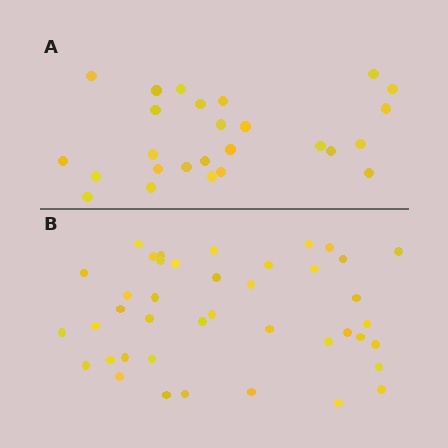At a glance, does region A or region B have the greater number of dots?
Region B (the bottom region) has more dots.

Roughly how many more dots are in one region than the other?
Region B has approximately 15 more dots than region A.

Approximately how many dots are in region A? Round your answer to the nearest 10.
About 30 dots. (The exact count is 26, which rounds to 30.)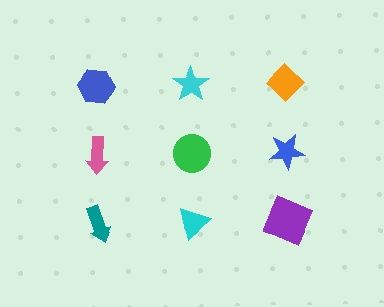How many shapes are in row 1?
3 shapes.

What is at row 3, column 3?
A purple square.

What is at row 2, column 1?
A pink arrow.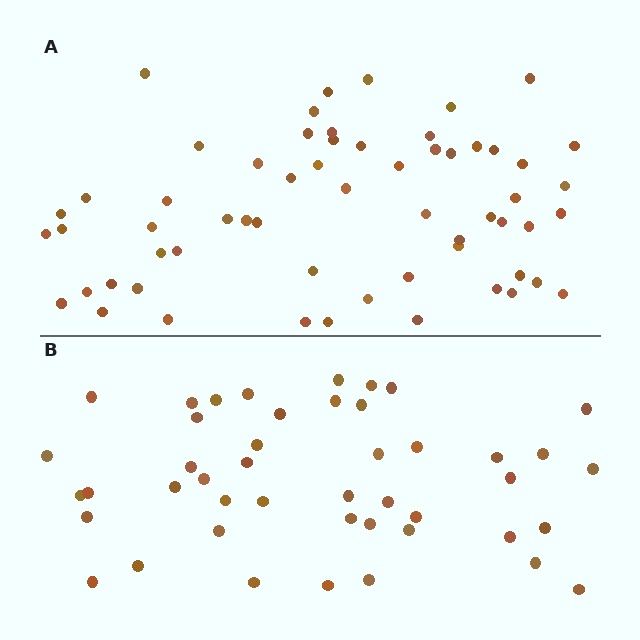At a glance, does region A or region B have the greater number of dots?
Region A (the top region) has more dots.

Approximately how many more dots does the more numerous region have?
Region A has approximately 15 more dots than region B.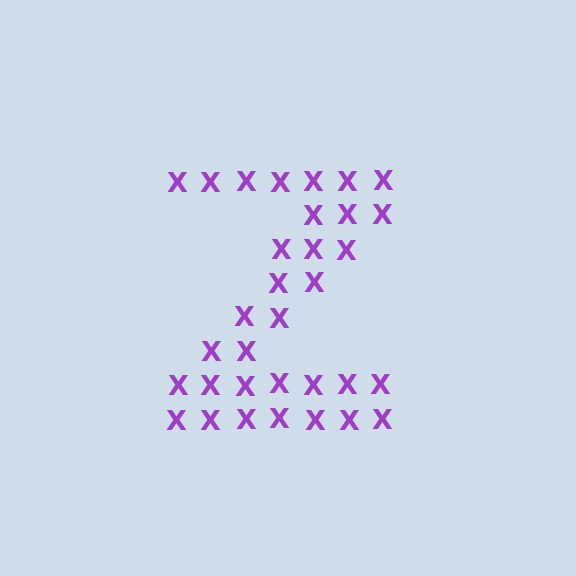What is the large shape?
The large shape is the letter Z.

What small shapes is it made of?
It is made of small letter X's.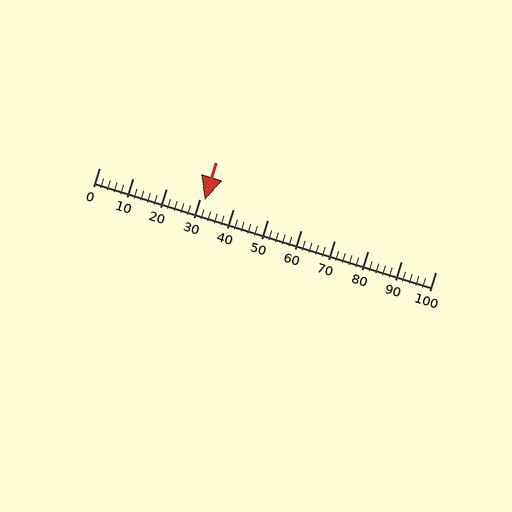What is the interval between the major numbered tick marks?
The major tick marks are spaced 10 units apart.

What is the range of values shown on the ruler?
The ruler shows values from 0 to 100.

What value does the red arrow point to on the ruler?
The red arrow points to approximately 31.